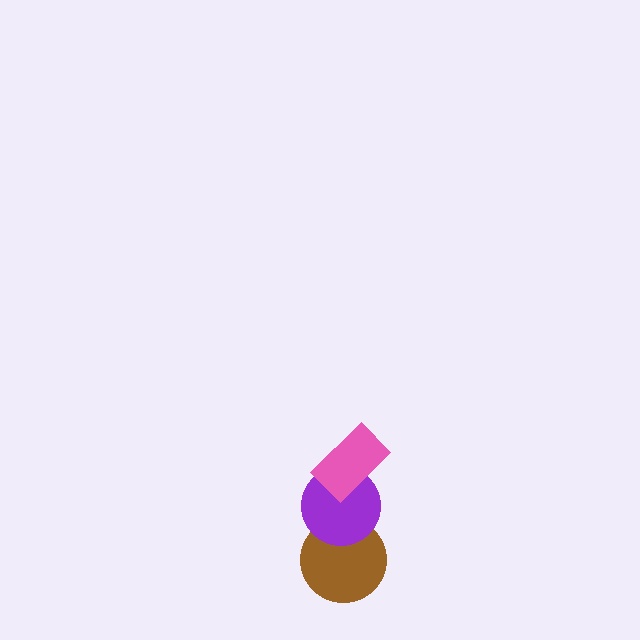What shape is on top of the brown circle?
The purple circle is on top of the brown circle.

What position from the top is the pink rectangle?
The pink rectangle is 1st from the top.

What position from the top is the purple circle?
The purple circle is 2nd from the top.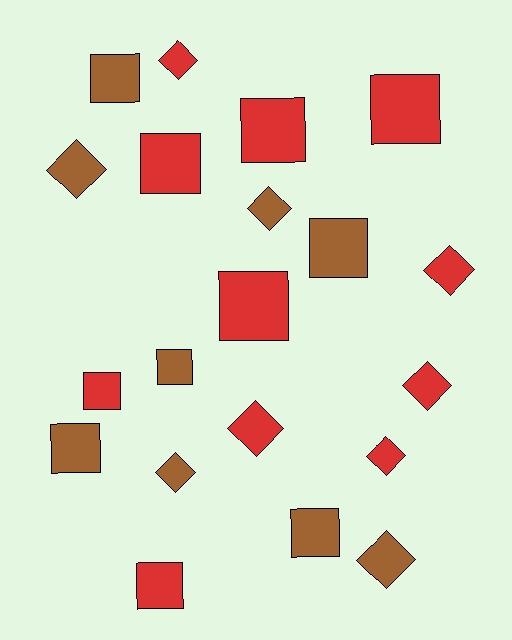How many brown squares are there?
There are 5 brown squares.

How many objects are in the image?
There are 20 objects.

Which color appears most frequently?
Red, with 11 objects.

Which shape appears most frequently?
Square, with 11 objects.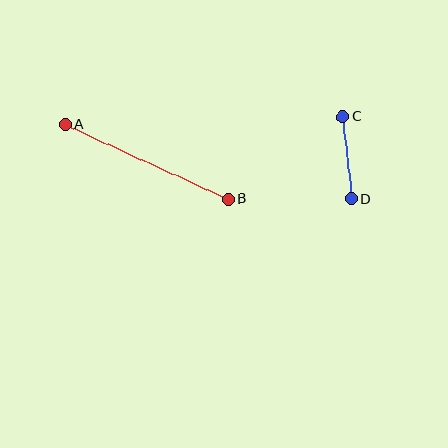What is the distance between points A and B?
The distance is approximately 180 pixels.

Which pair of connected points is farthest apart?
Points A and B are farthest apart.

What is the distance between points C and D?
The distance is approximately 83 pixels.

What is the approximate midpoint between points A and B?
The midpoint is at approximately (147, 162) pixels.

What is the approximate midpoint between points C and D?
The midpoint is at approximately (347, 158) pixels.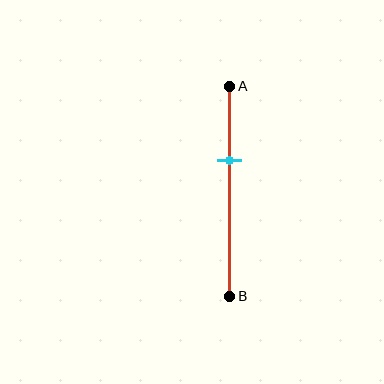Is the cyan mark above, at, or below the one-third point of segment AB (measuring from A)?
The cyan mark is approximately at the one-third point of segment AB.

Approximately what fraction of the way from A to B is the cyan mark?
The cyan mark is approximately 35% of the way from A to B.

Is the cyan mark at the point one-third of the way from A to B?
Yes, the mark is approximately at the one-third point.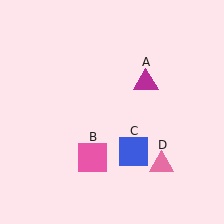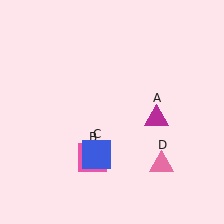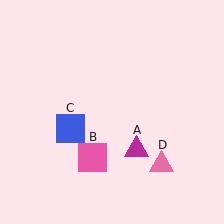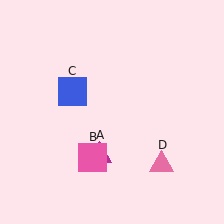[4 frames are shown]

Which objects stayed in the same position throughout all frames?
Pink square (object B) and pink triangle (object D) remained stationary.